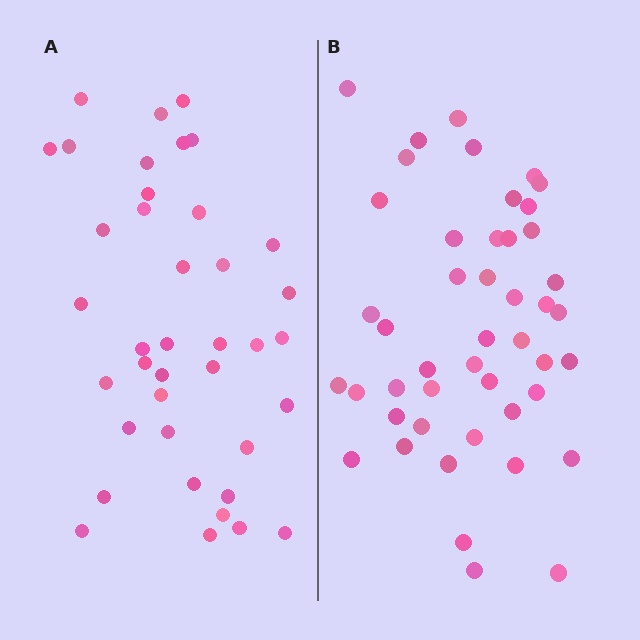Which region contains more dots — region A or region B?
Region B (the right region) has more dots.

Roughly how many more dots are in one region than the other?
Region B has roughly 8 or so more dots than region A.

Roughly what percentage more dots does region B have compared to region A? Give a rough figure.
About 20% more.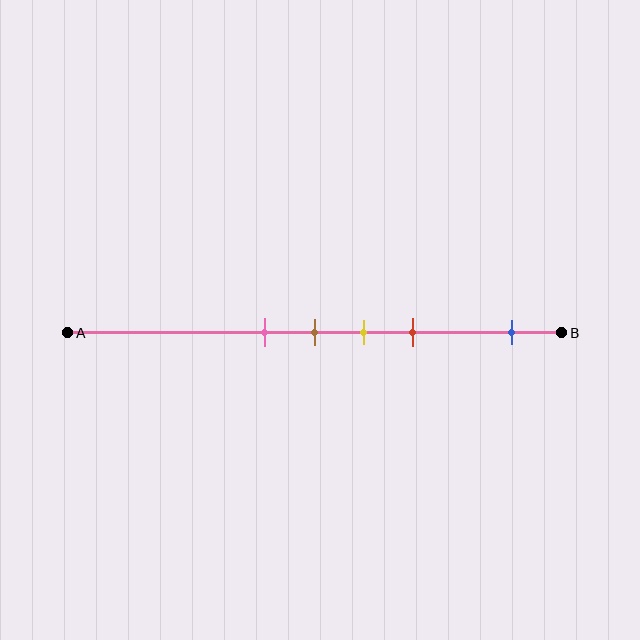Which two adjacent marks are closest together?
The pink and brown marks are the closest adjacent pair.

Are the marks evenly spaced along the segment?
No, the marks are not evenly spaced.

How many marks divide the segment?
There are 5 marks dividing the segment.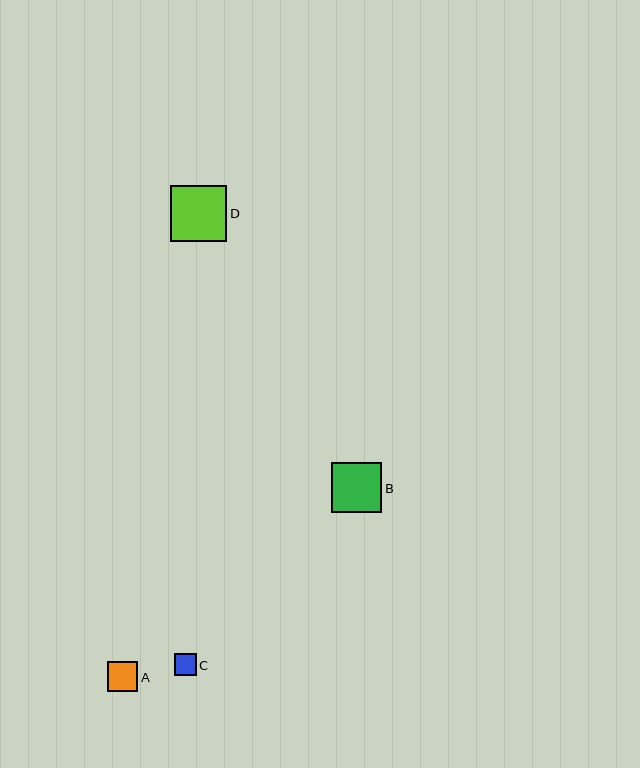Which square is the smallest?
Square C is the smallest with a size of approximately 21 pixels.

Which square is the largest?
Square D is the largest with a size of approximately 56 pixels.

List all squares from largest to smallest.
From largest to smallest: D, B, A, C.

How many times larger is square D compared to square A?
Square D is approximately 1.9 times the size of square A.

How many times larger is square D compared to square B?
Square D is approximately 1.1 times the size of square B.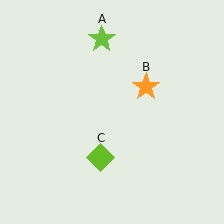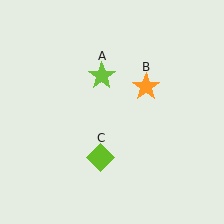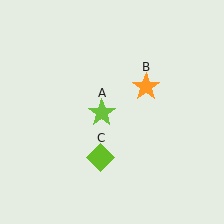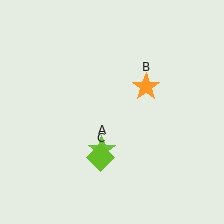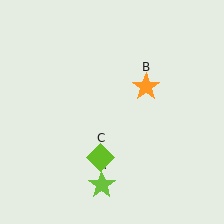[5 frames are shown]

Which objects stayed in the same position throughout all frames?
Orange star (object B) and lime diamond (object C) remained stationary.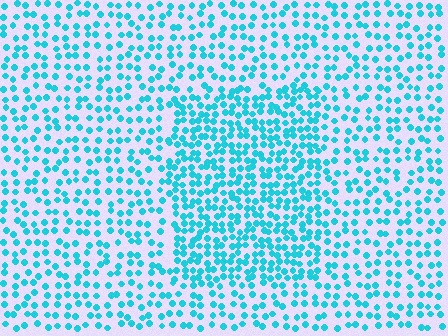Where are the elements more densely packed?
The elements are more densely packed inside the rectangle boundary.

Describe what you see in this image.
The image contains small cyan elements arranged at two different densities. A rectangle-shaped region is visible where the elements are more densely packed than the surrounding area.